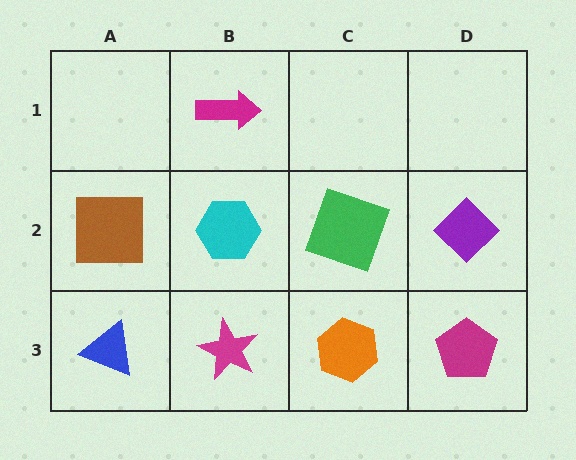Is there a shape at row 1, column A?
No, that cell is empty.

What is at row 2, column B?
A cyan hexagon.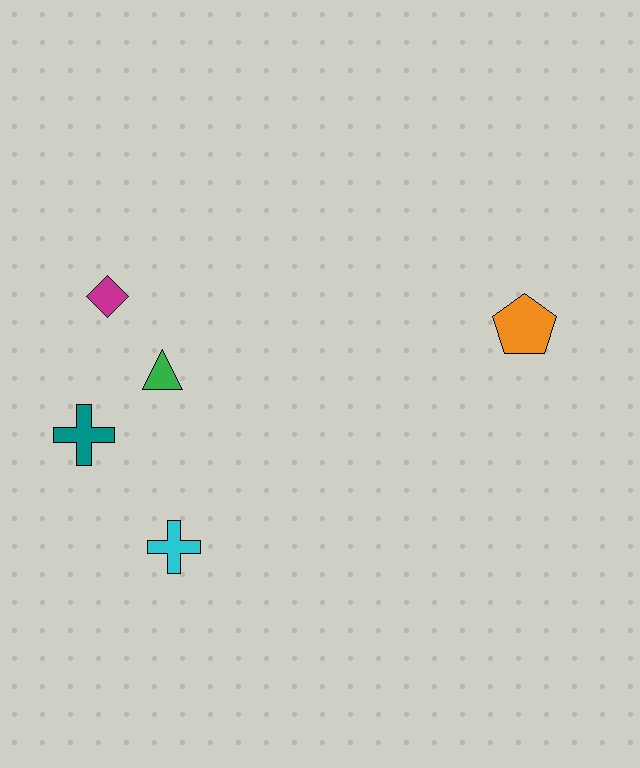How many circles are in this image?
There are no circles.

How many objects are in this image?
There are 5 objects.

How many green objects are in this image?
There is 1 green object.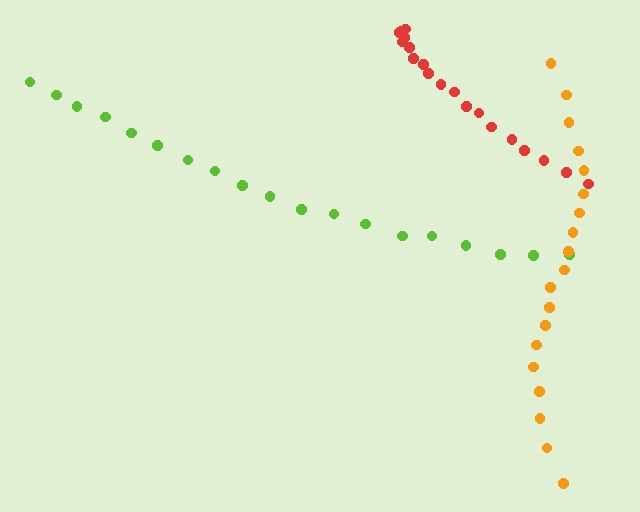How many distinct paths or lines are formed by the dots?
There are 3 distinct paths.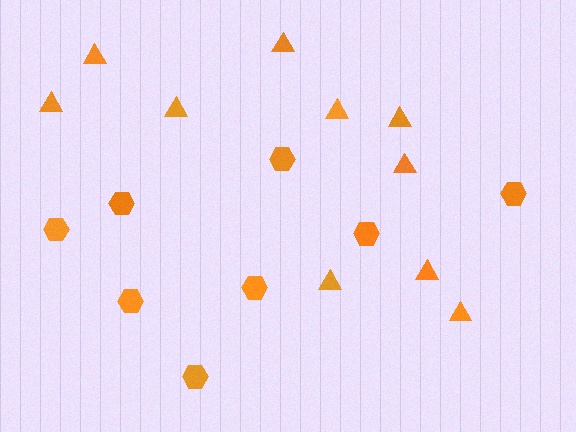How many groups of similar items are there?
There are 2 groups: one group of triangles (10) and one group of hexagons (8).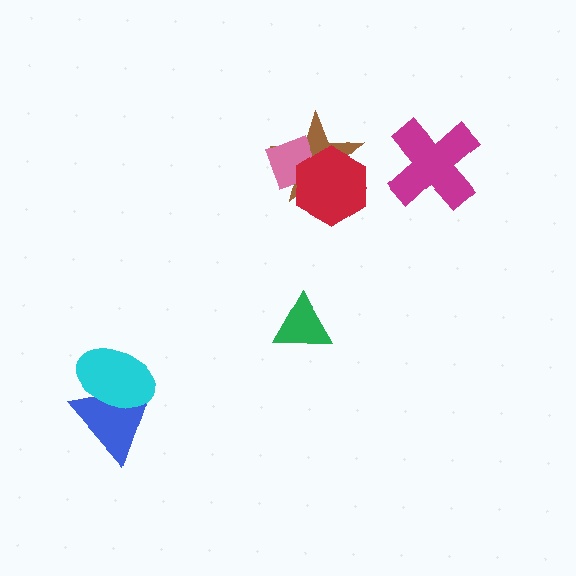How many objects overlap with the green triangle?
0 objects overlap with the green triangle.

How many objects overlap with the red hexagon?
2 objects overlap with the red hexagon.